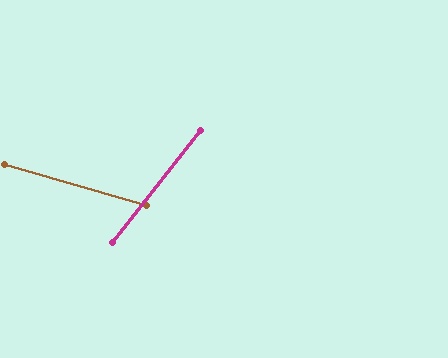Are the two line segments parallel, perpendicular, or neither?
Neither parallel nor perpendicular — they differ by about 68°.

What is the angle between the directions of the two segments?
Approximately 68 degrees.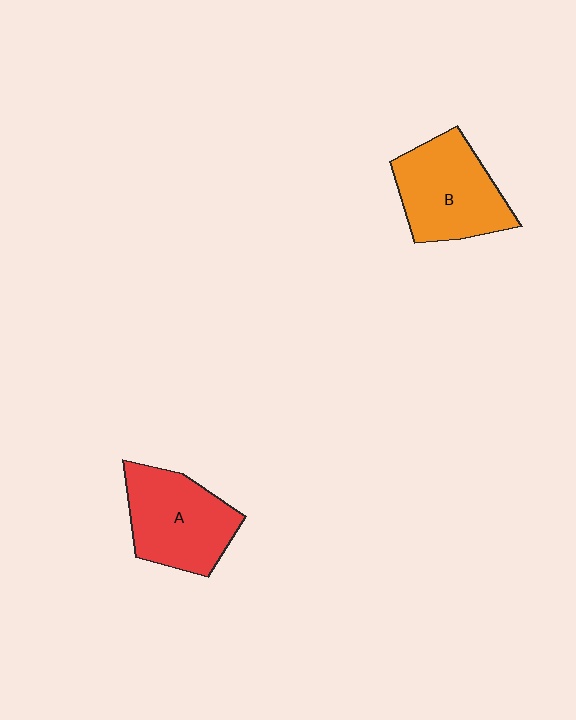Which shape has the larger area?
Shape B (orange).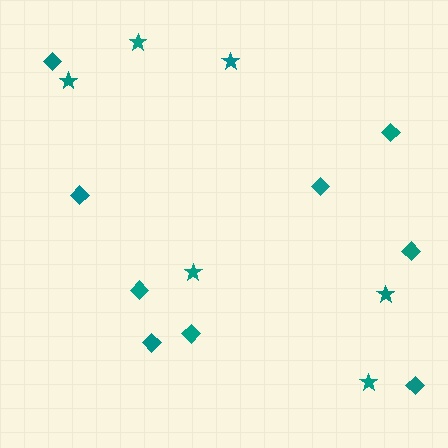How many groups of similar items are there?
There are 2 groups: one group of stars (6) and one group of diamonds (9).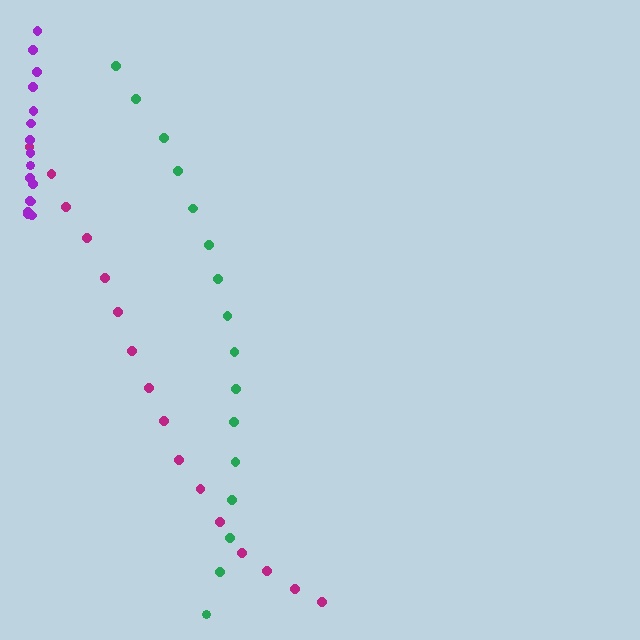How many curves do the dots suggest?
There are 3 distinct paths.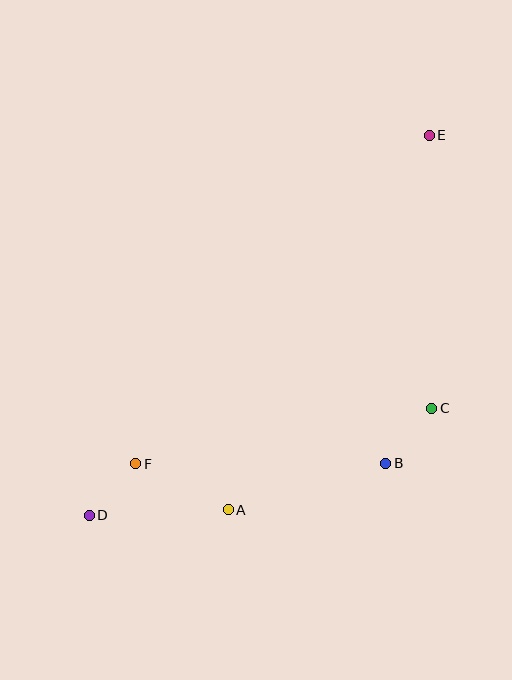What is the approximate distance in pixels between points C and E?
The distance between C and E is approximately 273 pixels.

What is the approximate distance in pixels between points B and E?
The distance between B and E is approximately 331 pixels.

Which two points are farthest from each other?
Points D and E are farthest from each other.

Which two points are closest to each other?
Points D and F are closest to each other.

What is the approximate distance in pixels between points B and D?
The distance between B and D is approximately 301 pixels.